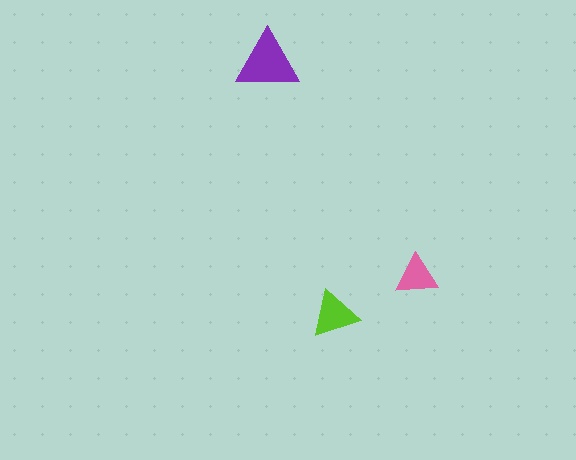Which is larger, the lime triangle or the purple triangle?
The purple one.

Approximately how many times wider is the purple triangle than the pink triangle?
About 1.5 times wider.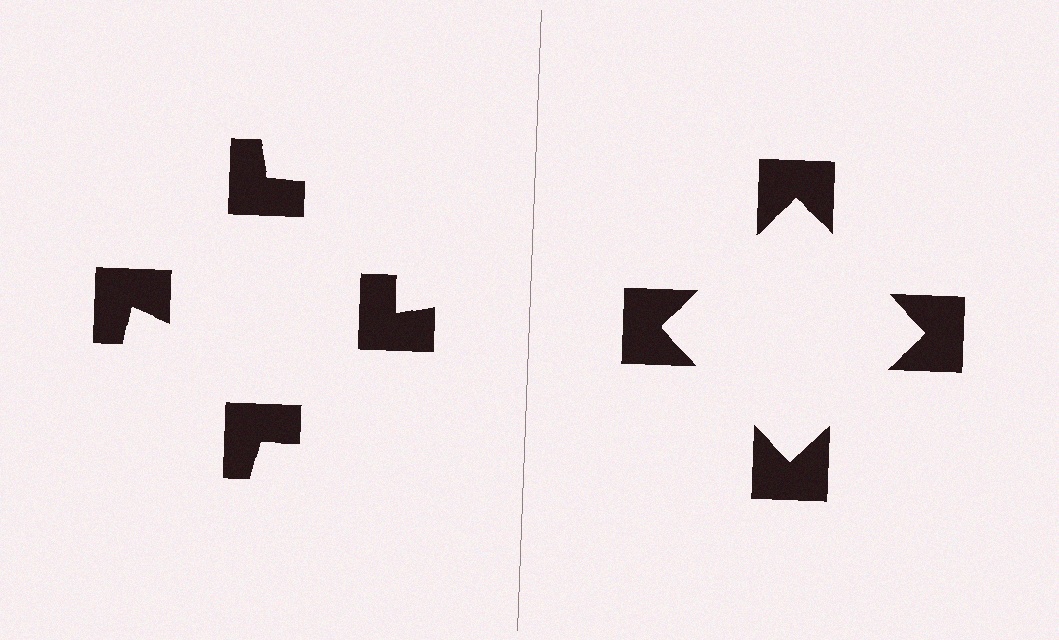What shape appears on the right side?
An illusory square.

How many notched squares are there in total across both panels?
8 — 4 on each side.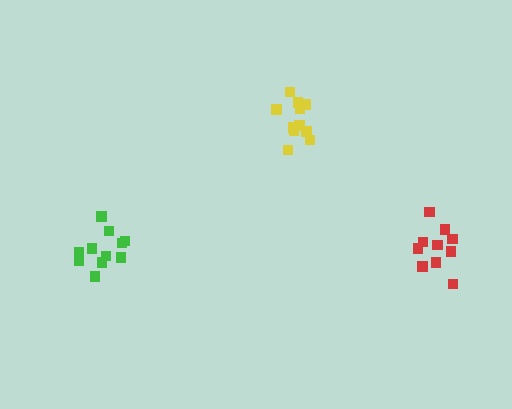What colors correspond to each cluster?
The clusters are colored: yellow, green, red.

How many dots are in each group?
Group 1: 11 dots, Group 2: 11 dots, Group 3: 10 dots (32 total).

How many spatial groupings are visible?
There are 3 spatial groupings.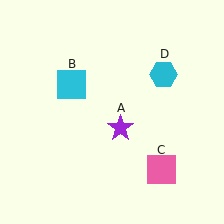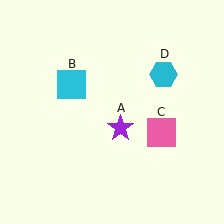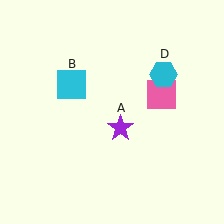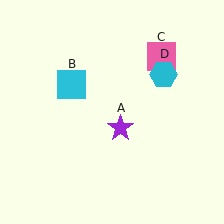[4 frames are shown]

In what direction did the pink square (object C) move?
The pink square (object C) moved up.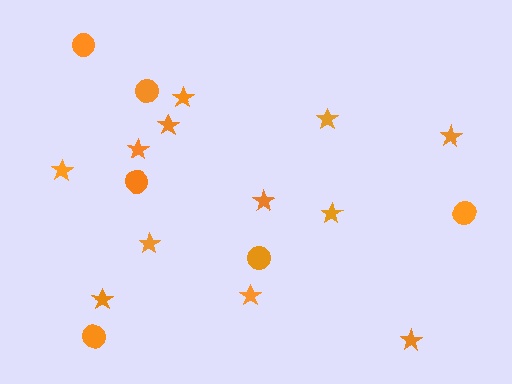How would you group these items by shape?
There are 2 groups: one group of stars (12) and one group of circles (6).